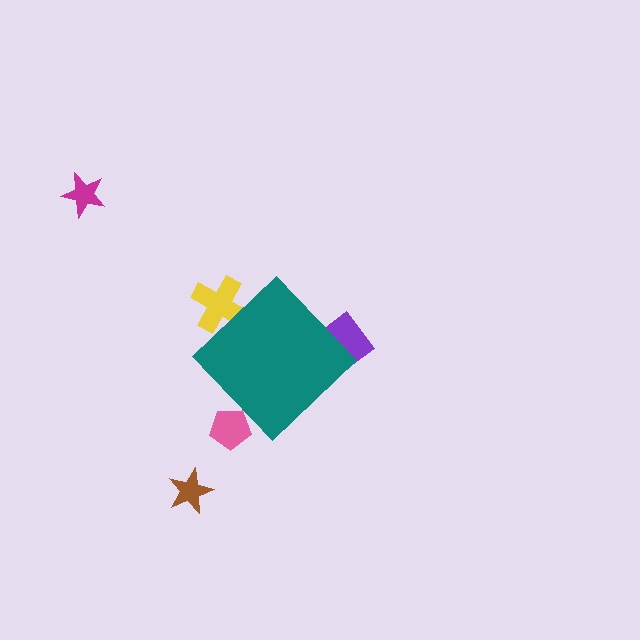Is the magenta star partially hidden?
No, the magenta star is fully visible.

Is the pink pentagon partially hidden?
Yes, the pink pentagon is partially hidden behind the teal diamond.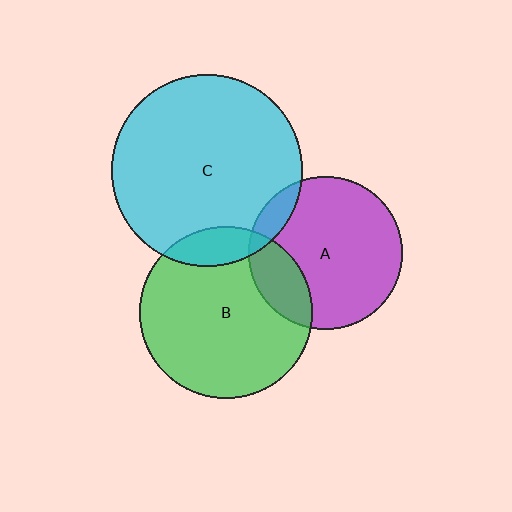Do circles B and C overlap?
Yes.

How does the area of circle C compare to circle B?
Approximately 1.2 times.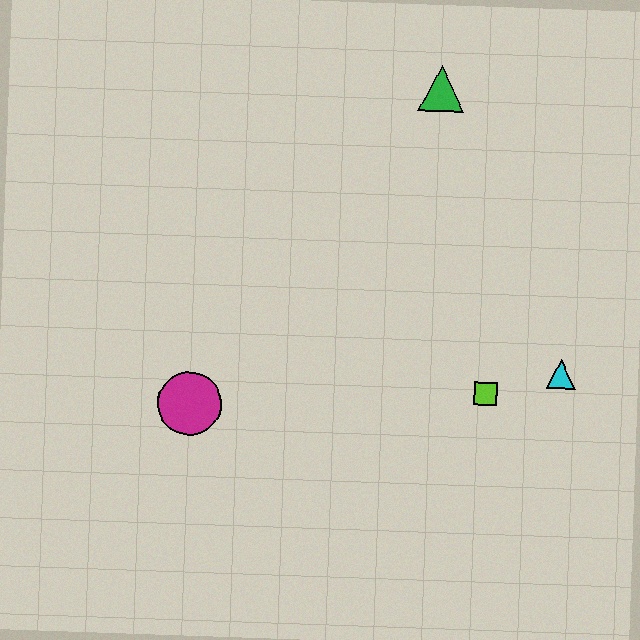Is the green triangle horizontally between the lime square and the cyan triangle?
No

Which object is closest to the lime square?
The cyan triangle is closest to the lime square.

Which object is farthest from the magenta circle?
The green triangle is farthest from the magenta circle.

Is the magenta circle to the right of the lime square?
No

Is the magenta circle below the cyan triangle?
Yes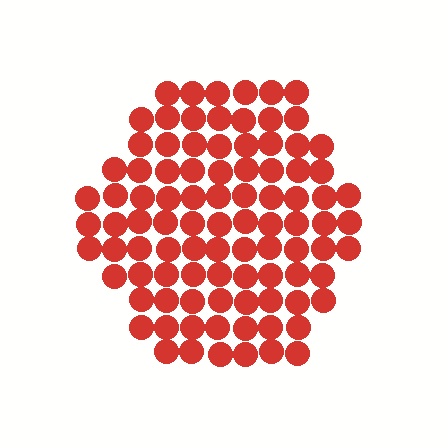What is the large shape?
The large shape is a hexagon.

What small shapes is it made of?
It is made of small circles.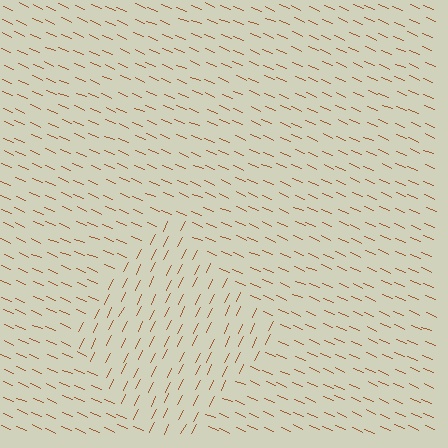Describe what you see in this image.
The image is filled with small brown line segments. A diamond region in the image has lines oriented differently from the surrounding lines, creating a visible texture boundary.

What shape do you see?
I see a diamond.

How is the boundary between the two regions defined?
The boundary is defined purely by a change in line orientation (approximately 87 degrees difference). All lines are the same color and thickness.